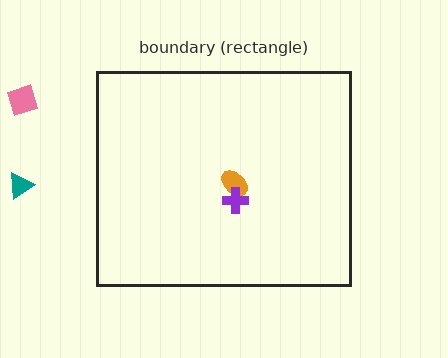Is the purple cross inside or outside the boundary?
Inside.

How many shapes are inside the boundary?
2 inside, 2 outside.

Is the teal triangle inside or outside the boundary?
Outside.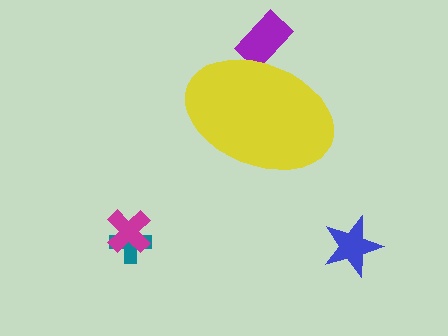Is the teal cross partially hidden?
No, the teal cross is fully visible.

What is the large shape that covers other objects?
A yellow ellipse.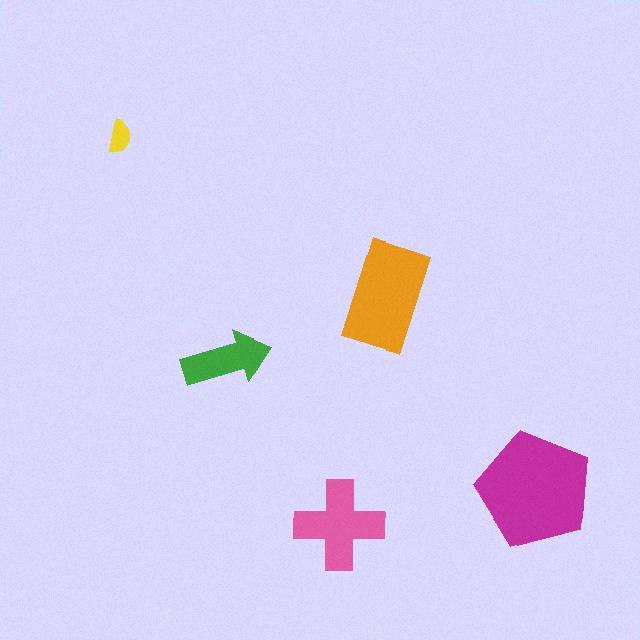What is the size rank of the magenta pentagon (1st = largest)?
1st.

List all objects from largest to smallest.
The magenta pentagon, the orange rectangle, the pink cross, the green arrow, the yellow semicircle.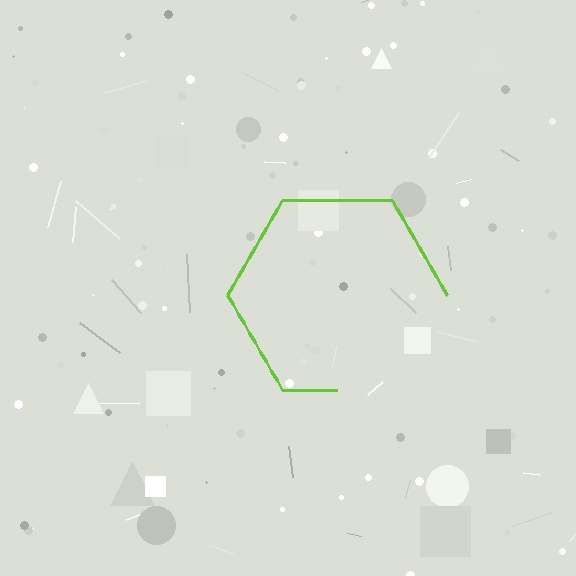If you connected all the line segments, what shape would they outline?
They would outline a hexagon.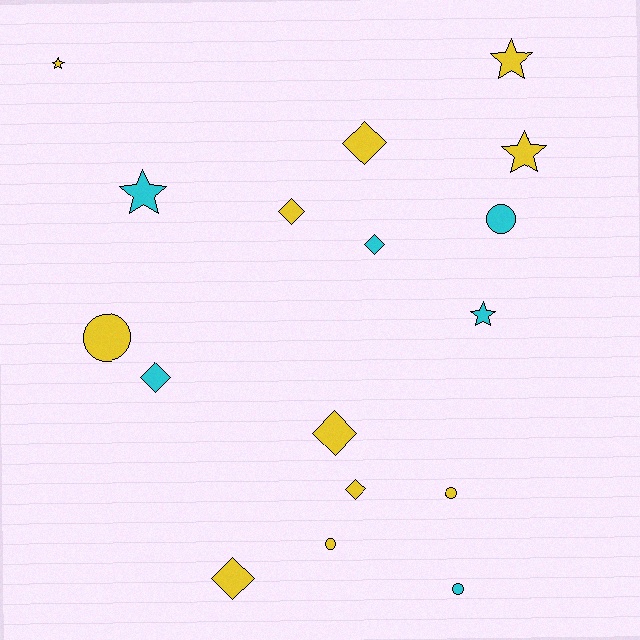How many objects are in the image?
There are 17 objects.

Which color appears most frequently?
Yellow, with 11 objects.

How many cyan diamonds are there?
There are 2 cyan diamonds.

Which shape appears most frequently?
Diamond, with 7 objects.